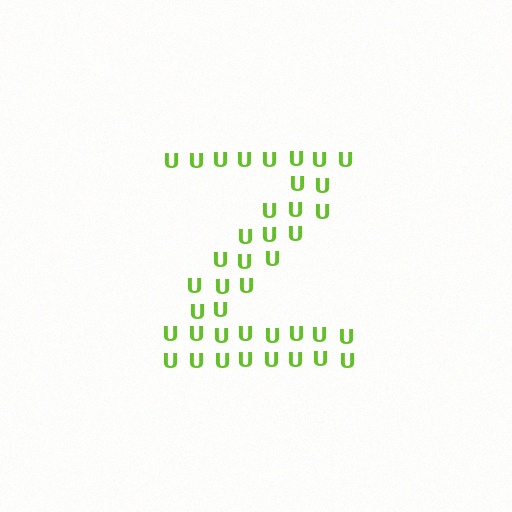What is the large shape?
The large shape is the letter Z.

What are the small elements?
The small elements are letter U's.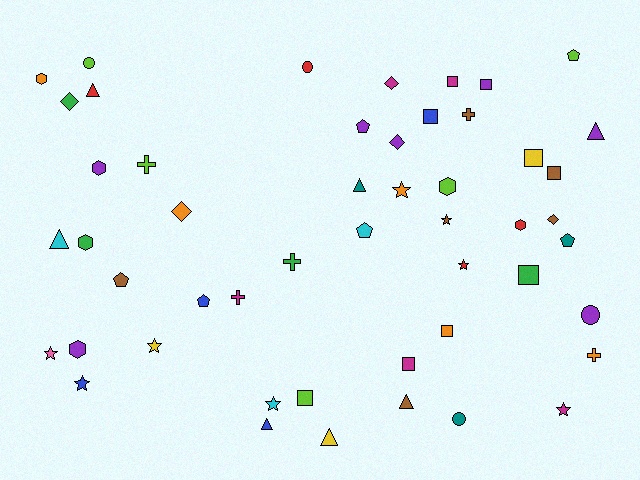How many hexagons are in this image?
There are 6 hexagons.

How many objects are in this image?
There are 50 objects.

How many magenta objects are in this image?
There are 5 magenta objects.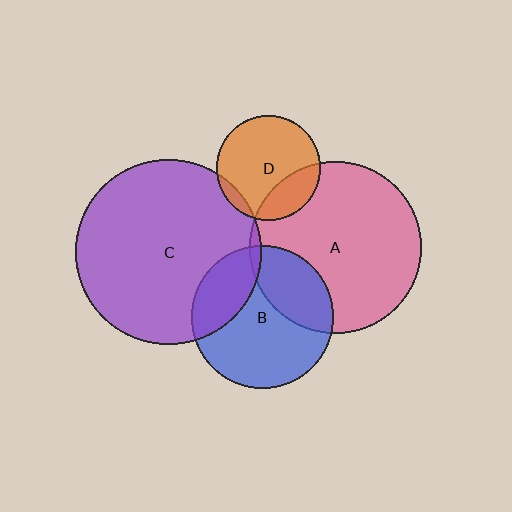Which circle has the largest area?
Circle C (purple).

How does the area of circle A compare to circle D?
Approximately 2.7 times.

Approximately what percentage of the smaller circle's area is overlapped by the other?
Approximately 30%.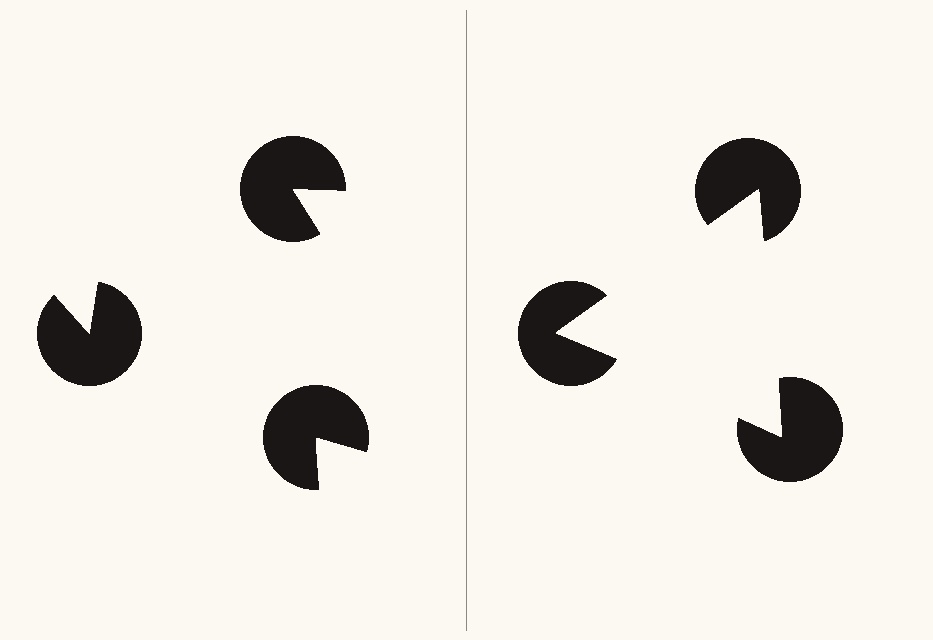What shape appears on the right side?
An illusory triangle.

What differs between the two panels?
The pac-man discs are positioned identically on both sides; only the wedge orientations differ. On the right they align to a triangle; on the left they are misaligned.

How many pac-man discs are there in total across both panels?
6 — 3 on each side.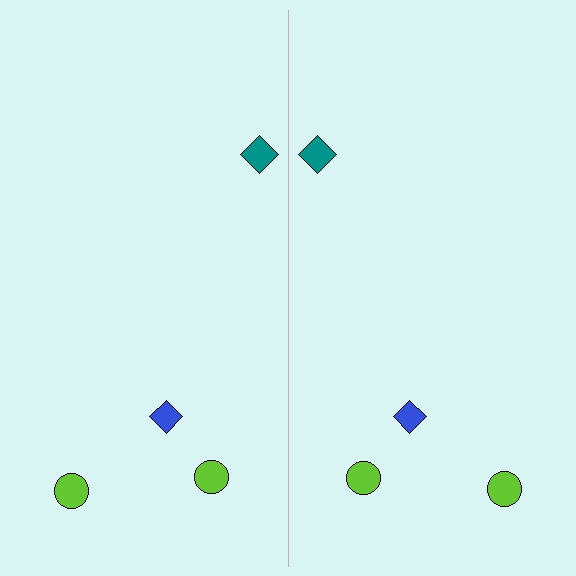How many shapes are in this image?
There are 8 shapes in this image.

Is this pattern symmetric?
Yes, this pattern has bilateral (reflection) symmetry.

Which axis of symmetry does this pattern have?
The pattern has a vertical axis of symmetry running through the center of the image.